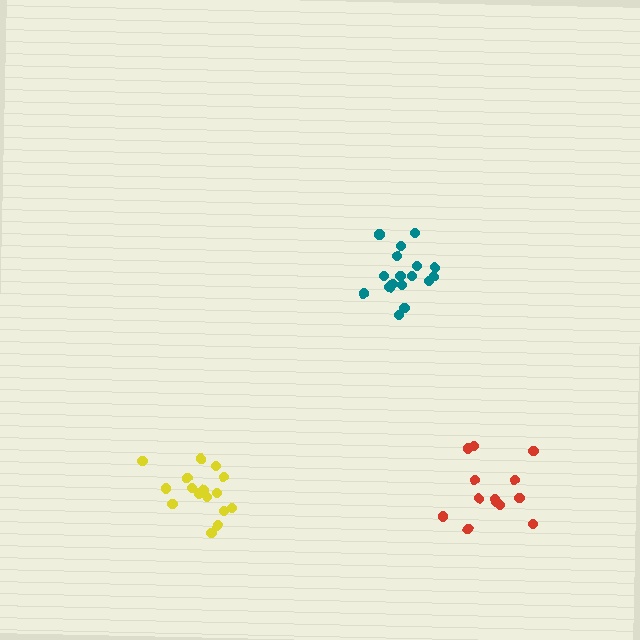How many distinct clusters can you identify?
There are 3 distinct clusters.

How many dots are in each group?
Group 1: 16 dots, Group 2: 14 dots, Group 3: 17 dots (47 total).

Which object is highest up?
The teal cluster is topmost.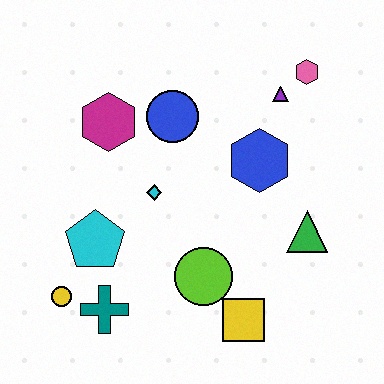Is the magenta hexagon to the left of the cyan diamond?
Yes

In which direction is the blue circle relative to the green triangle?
The blue circle is to the left of the green triangle.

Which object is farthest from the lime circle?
The pink hexagon is farthest from the lime circle.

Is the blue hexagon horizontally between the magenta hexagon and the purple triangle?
Yes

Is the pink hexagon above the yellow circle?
Yes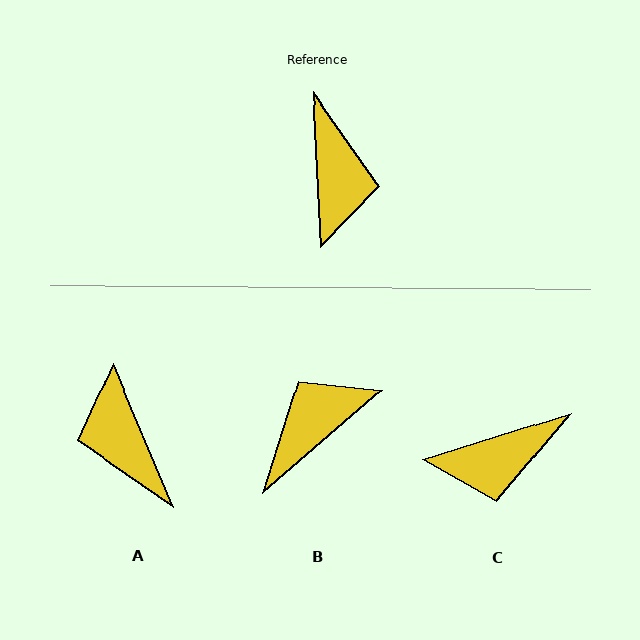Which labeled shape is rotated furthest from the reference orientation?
A, about 160 degrees away.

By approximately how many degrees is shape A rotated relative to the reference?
Approximately 160 degrees clockwise.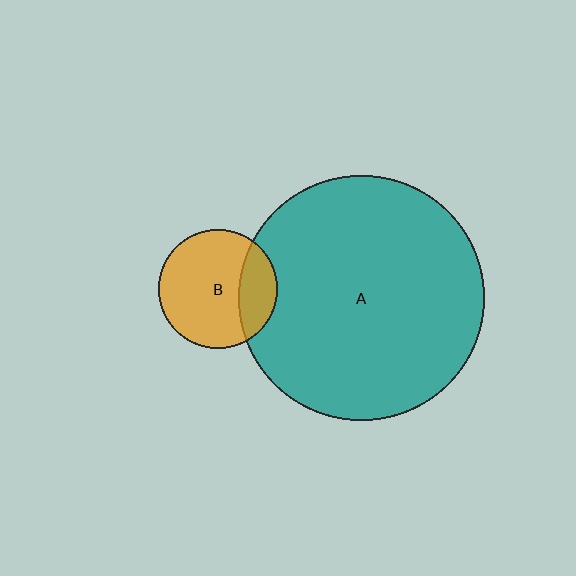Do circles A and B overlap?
Yes.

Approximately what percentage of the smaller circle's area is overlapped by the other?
Approximately 25%.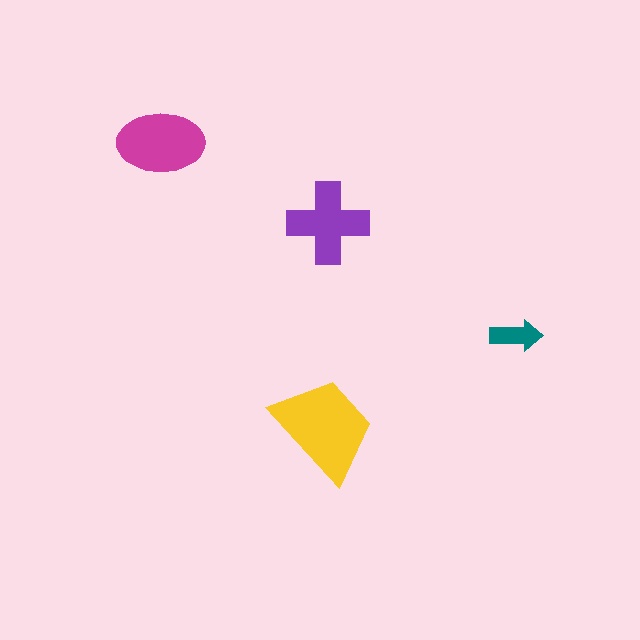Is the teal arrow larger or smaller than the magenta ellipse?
Smaller.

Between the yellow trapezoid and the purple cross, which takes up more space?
The yellow trapezoid.